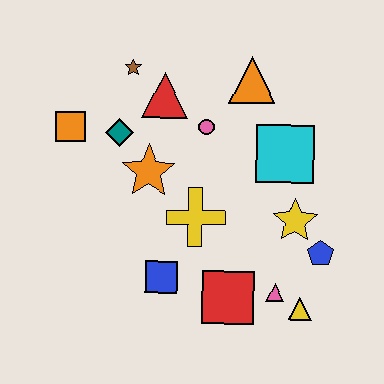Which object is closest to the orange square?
The teal diamond is closest to the orange square.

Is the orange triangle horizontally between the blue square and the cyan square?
Yes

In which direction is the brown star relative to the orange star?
The brown star is above the orange star.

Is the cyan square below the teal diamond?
Yes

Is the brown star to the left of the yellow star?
Yes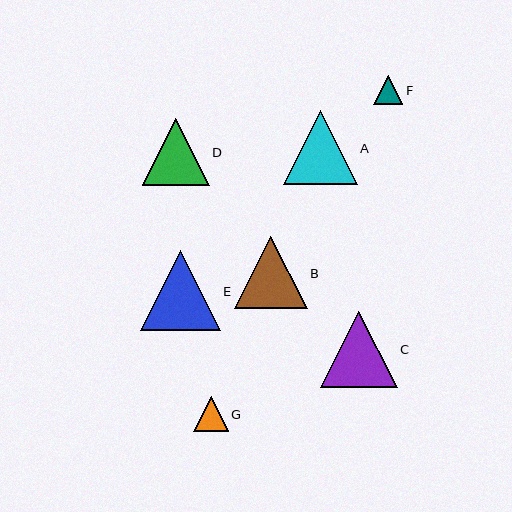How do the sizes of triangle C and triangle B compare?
Triangle C and triangle B are approximately the same size.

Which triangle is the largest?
Triangle E is the largest with a size of approximately 80 pixels.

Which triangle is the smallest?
Triangle F is the smallest with a size of approximately 29 pixels.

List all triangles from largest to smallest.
From largest to smallest: E, C, A, B, D, G, F.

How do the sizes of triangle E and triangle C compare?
Triangle E and triangle C are approximately the same size.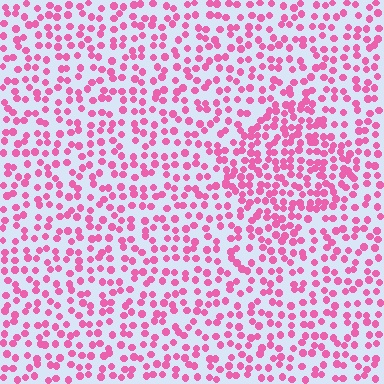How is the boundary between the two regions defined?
The boundary is defined by a change in element density (approximately 1.7x ratio). All elements are the same color, size, and shape.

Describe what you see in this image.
The image contains small pink elements arranged at two different densities. A diamond-shaped region is visible where the elements are more densely packed than the surrounding area.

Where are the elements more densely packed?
The elements are more densely packed inside the diamond boundary.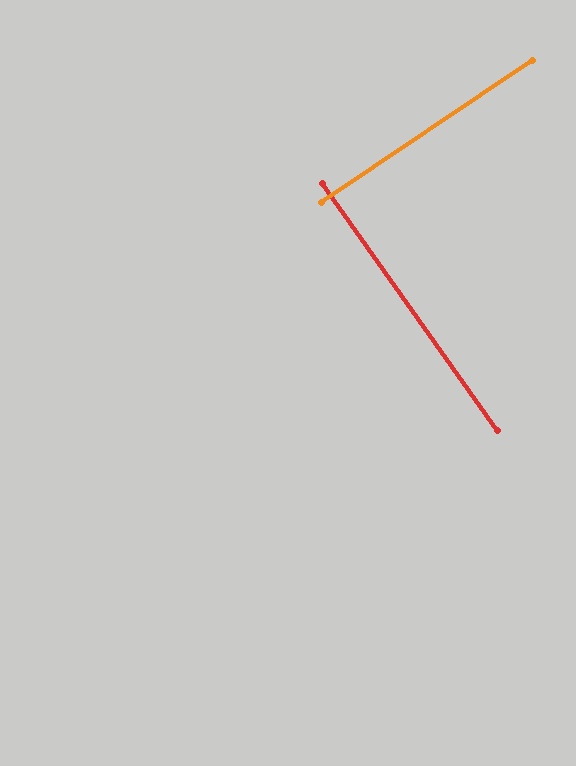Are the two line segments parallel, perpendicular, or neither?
Perpendicular — they meet at approximately 89°.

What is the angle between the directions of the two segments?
Approximately 89 degrees.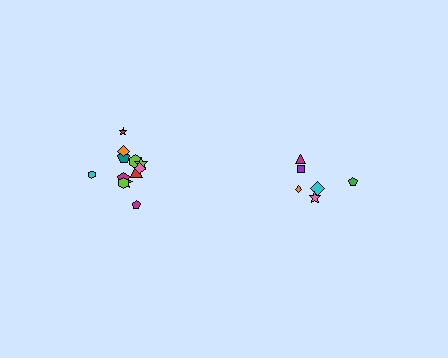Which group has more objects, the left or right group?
The left group.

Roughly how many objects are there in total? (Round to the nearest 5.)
Roughly 20 objects in total.